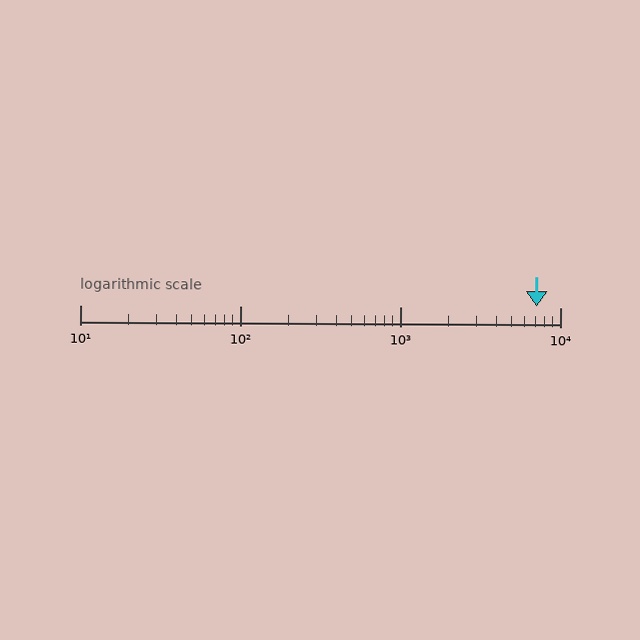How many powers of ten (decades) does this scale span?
The scale spans 3 decades, from 10 to 10000.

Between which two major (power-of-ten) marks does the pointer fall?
The pointer is between 1000 and 10000.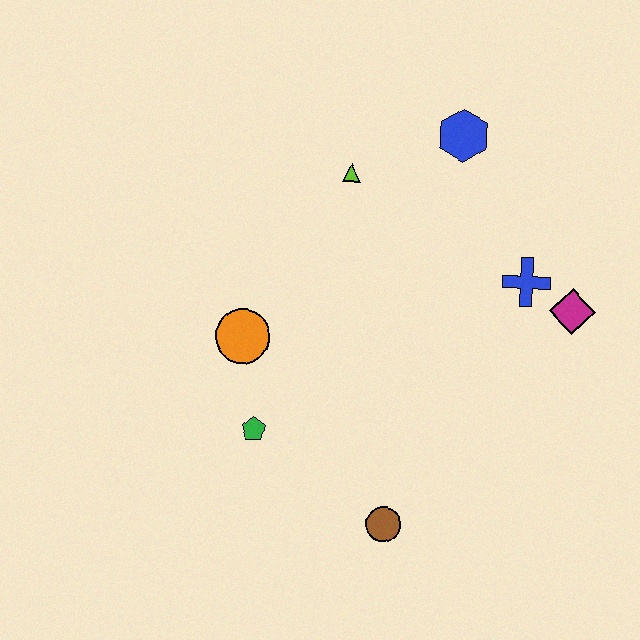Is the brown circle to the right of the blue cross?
No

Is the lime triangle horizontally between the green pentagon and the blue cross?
Yes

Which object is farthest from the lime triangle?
The brown circle is farthest from the lime triangle.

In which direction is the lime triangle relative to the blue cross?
The lime triangle is to the left of the blue cross.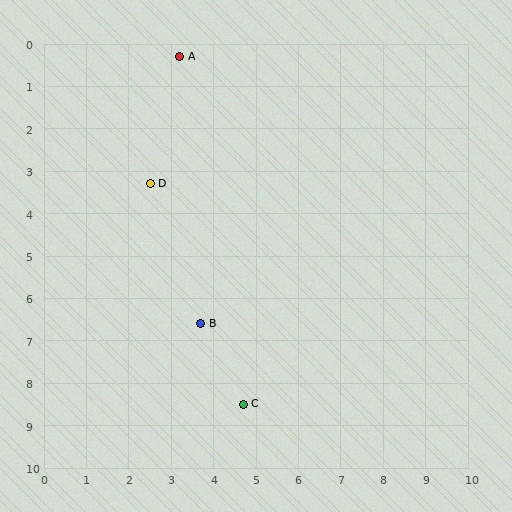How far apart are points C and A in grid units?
Points C and A are about 8.3 grid units apart.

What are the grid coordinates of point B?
Point B is at approximately (3.7, 6.6).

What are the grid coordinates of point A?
Point A is at approximately (3.2, 0.3).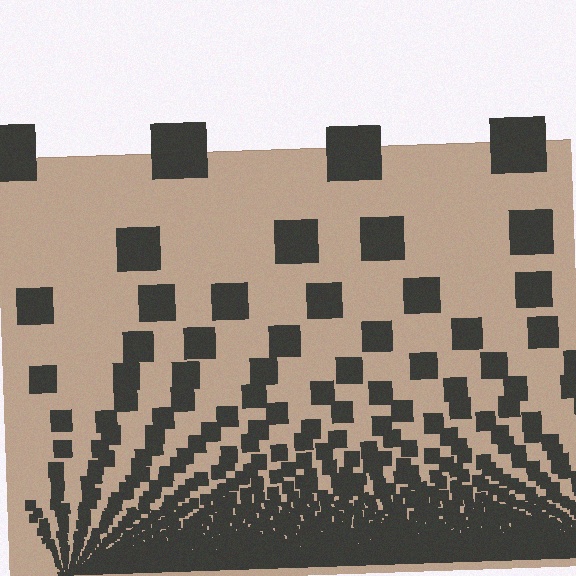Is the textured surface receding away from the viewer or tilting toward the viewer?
The surface appears to tilt toward the viewer. Texture elements get larger and sparser toward the top.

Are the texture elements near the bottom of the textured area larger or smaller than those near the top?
Smaller. The gradient is inverted — elements near the bottom are smaller and denser.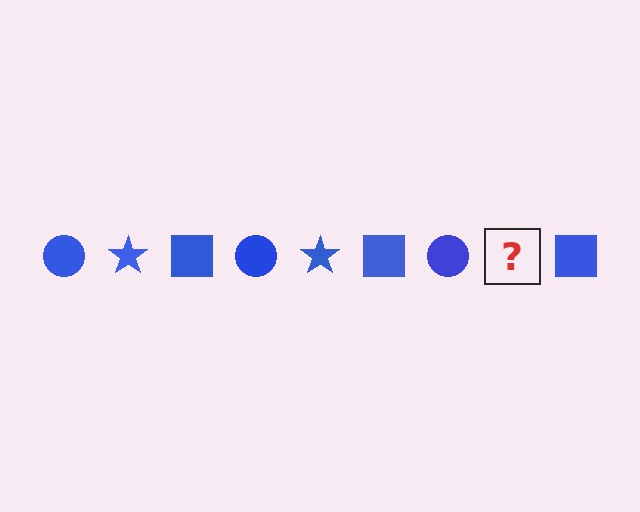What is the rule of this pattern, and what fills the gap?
The rule is that the pattern cycles through circle, star, square shapes in blue. The gap should be filled with a blue star.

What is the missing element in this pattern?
The missing element is a blue star.